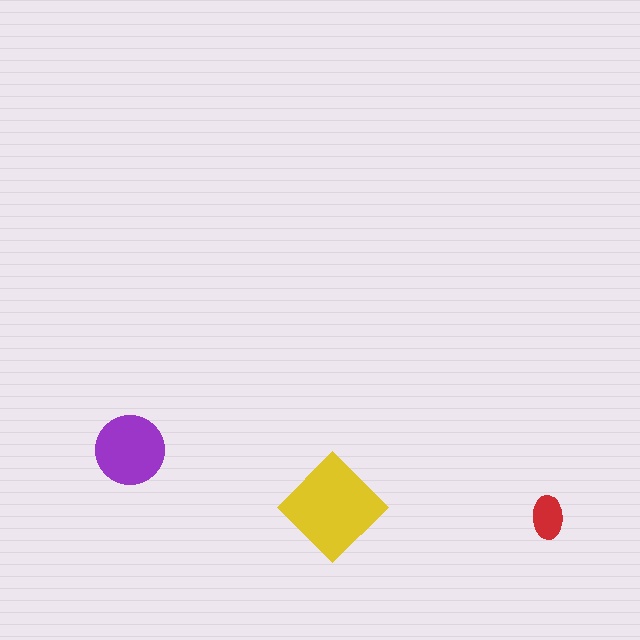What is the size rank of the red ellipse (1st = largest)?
3rd.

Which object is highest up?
The purple circle is topmost.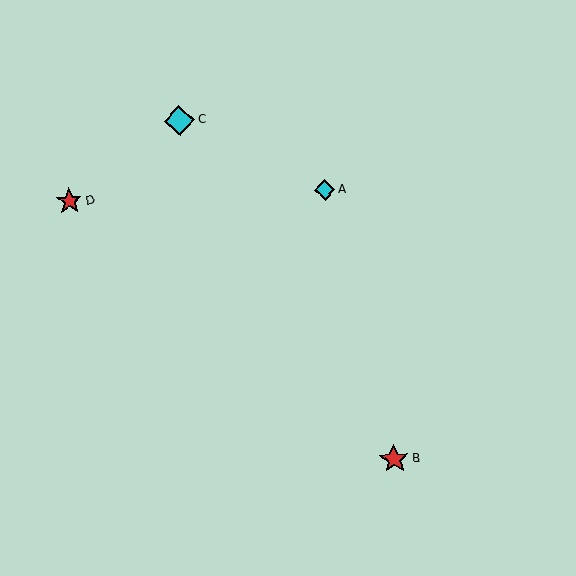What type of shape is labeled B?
Shape B is a red star.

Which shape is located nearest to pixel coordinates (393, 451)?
The red star (labeled B) at (394, 459) is nearest to that location.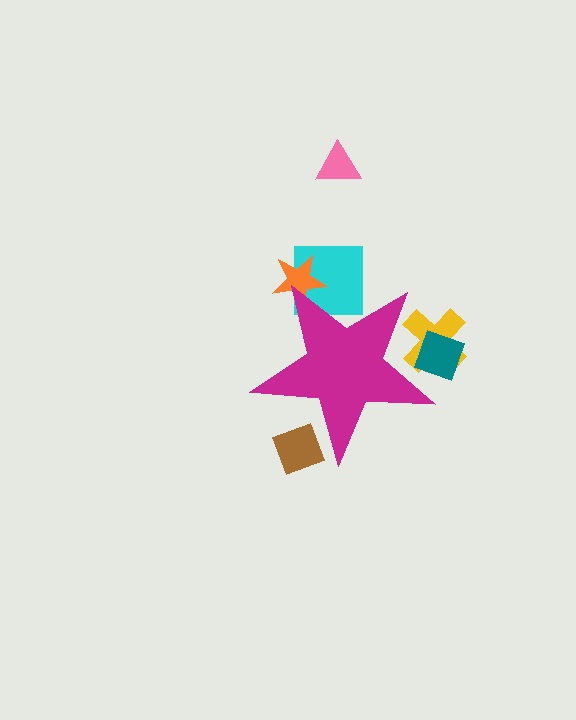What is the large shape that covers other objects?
A magenta star.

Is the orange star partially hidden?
Yes, the orange star is partially hidden behind the magenta star.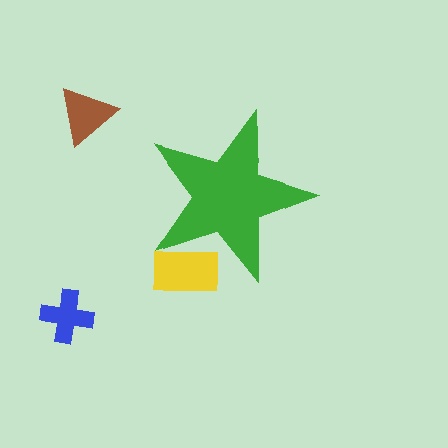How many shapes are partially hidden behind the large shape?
1 shape is partially hidden.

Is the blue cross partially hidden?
No, the blue cross is fully visible.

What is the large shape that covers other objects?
A green star.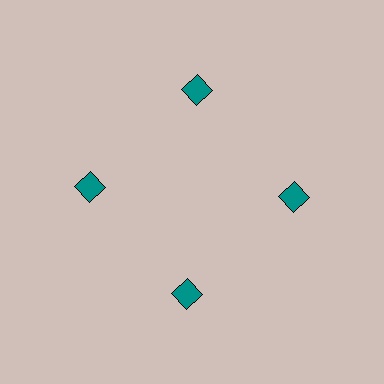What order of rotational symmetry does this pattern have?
This pattern has 4-fold rotational symmetry.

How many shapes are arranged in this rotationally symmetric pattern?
There are 4 shapes, arranged in 4 groups of 1.